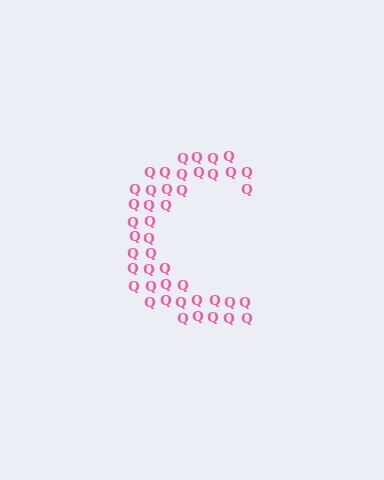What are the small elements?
The small elements are letter Q's.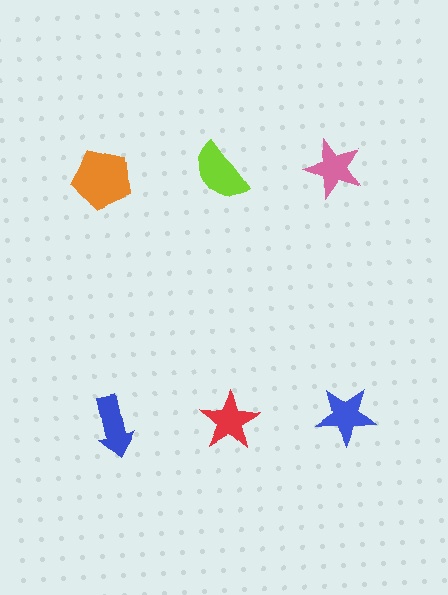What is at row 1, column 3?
A pink star.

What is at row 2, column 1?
A blue arrow.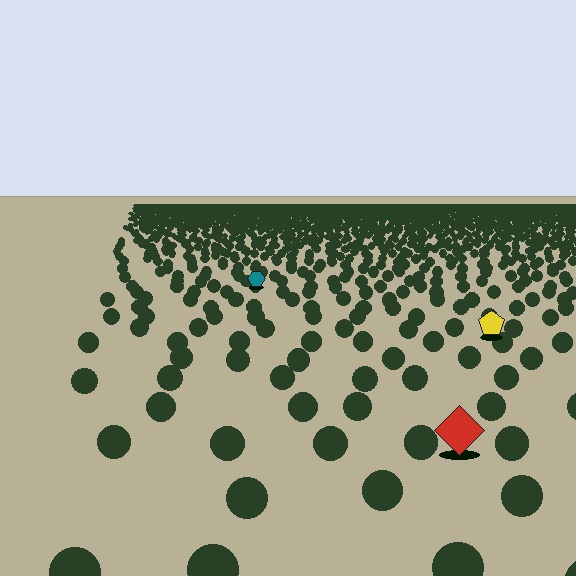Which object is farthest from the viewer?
The teal hexagon is farthest from the viewer. It appears smaller and the ground texture around it is denser.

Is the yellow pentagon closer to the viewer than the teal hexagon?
Yes. The yellow pentagon is closer — you can tell from the texture gradient: the ground texture is coarser near it.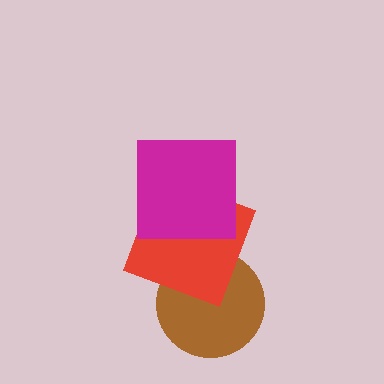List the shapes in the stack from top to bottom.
From top to bottom: the magenta square, the red square, the brown circle.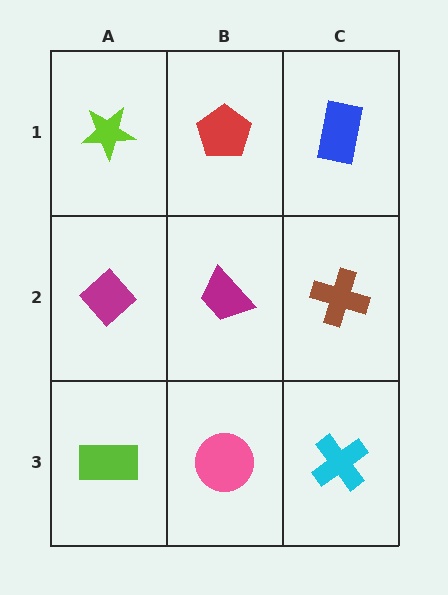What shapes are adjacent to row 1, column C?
A brown cross (row 2, column C), a red pentagon (row 1, column B).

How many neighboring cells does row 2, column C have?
3.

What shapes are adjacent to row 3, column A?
A magenta diamond (row 2, column A), a pink circle (row 3, column B).